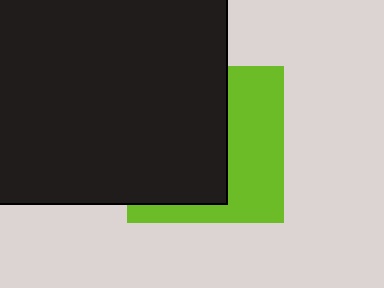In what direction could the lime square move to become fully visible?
The lime square could move right. That would shift it out from behind the black rectangle entirely.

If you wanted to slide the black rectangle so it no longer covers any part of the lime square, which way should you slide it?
Slide it left — that is the most direct way to separate the two shapes.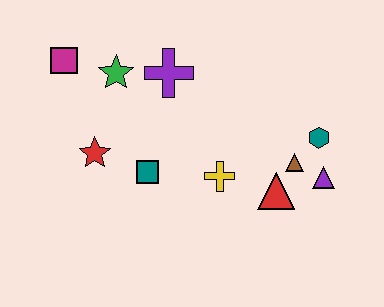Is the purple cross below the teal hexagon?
No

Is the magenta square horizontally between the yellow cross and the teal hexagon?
No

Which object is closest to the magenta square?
The green star is closest to the magenta square.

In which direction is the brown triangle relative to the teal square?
The brown triangle is to the right of the teal square.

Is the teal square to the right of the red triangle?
No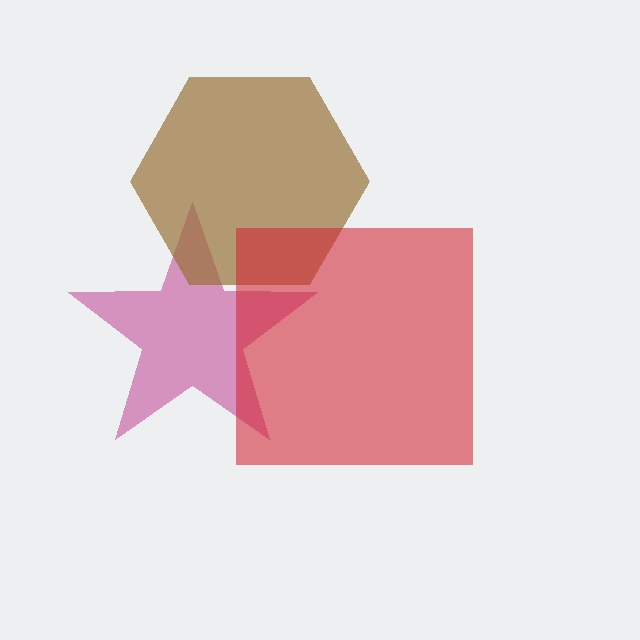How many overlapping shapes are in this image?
There are 3 overlapping shapes in the image.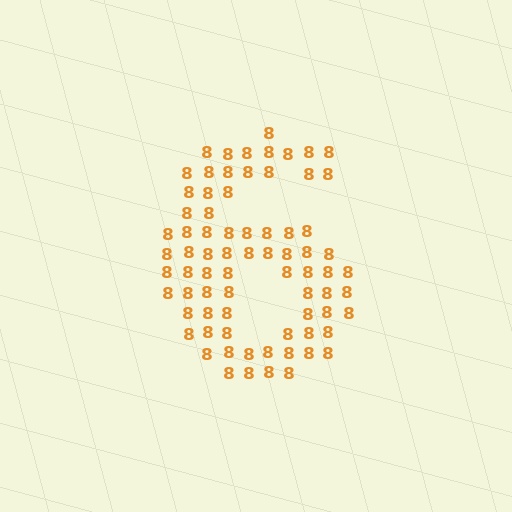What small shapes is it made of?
It is made of small digit 8's.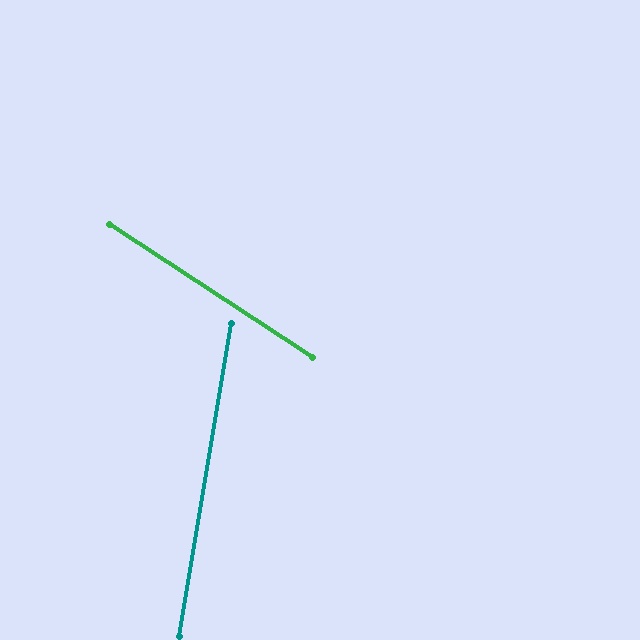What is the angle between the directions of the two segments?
Approximately 66 degrees.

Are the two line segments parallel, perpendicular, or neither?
Neither parallel nor perpendicular — they differ by about 66°.